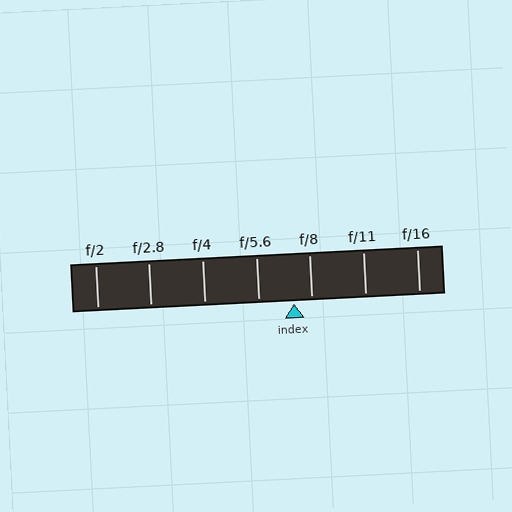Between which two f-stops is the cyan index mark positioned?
The index mark is between f/5.6 and f/8.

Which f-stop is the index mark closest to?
The index mark is closest to f/8.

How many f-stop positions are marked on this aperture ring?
There are 7 f-stop positions marked.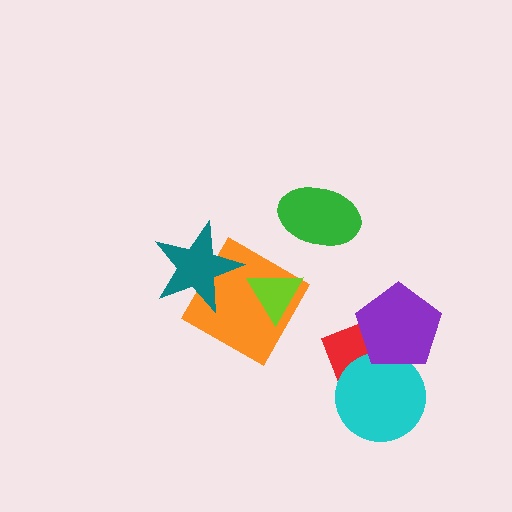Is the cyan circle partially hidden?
Yes, it is partially covered by another shape.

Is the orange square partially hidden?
Yes, it is partially covered by another shape.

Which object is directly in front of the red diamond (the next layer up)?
The cyan circle is directly in front of the red diamond.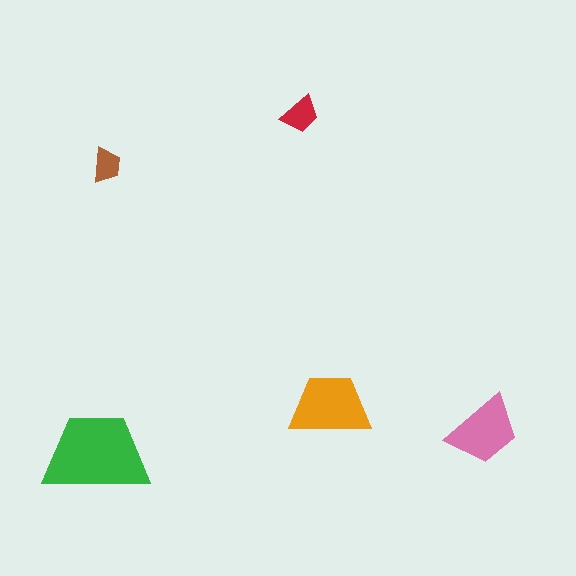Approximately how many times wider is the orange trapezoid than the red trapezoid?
About 2 times wider.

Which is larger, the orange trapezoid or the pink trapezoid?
The orange one.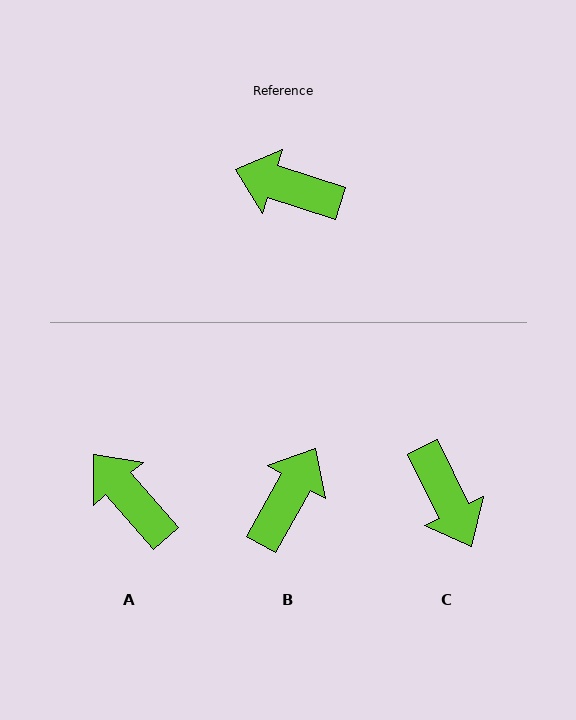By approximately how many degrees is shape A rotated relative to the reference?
Approximately 31 degrees clockwise.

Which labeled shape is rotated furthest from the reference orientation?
C, about 134 degrees away.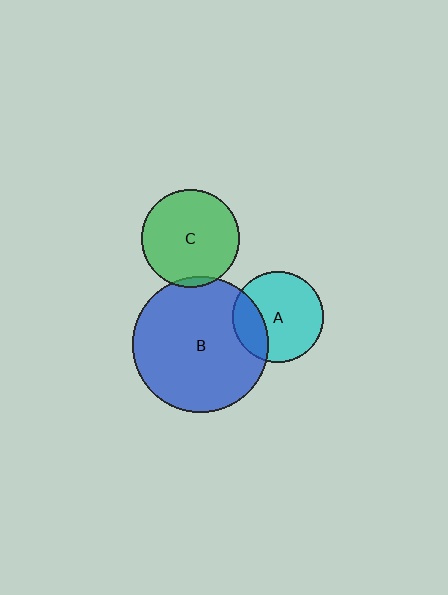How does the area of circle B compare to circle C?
Approximately 1.9 times.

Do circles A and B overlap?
Yes.